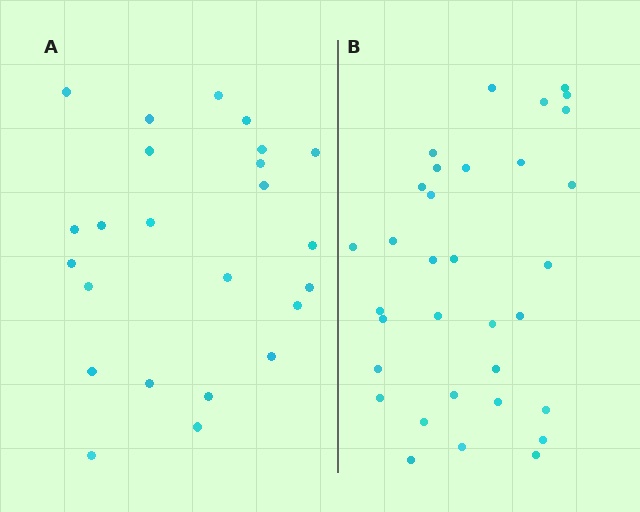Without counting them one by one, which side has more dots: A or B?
Region B (the right region) has more dots.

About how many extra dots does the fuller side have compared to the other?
Region B has roughly 8 or so more dots than region A.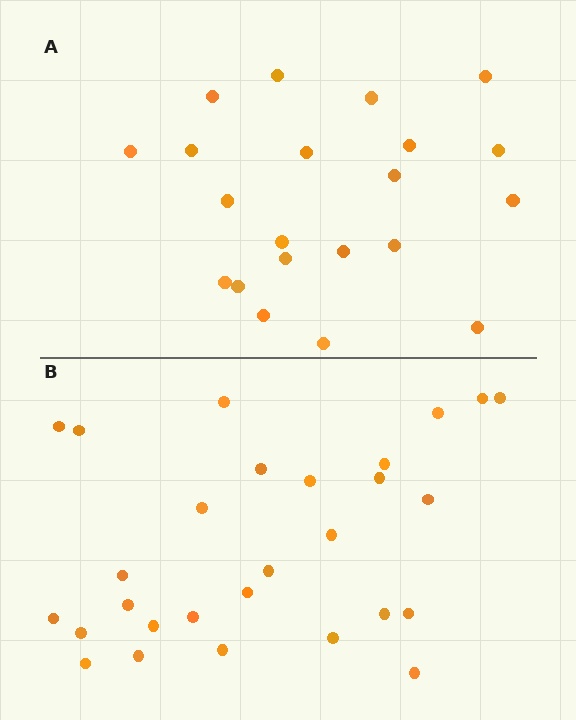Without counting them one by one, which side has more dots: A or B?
Region B (the bottom region) has more dots.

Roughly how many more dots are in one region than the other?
Region B has roughly 8 or so more dots than region A.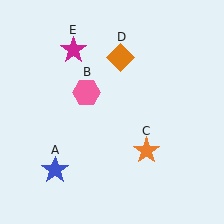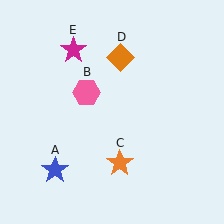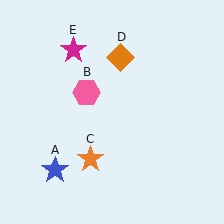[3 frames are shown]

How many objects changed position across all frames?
1 object changed position: orange star (object C).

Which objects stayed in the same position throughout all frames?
Blue star (object A) and pink hexagon (object B) and orange diamond (object D) and magenta star (object E) remained stationary.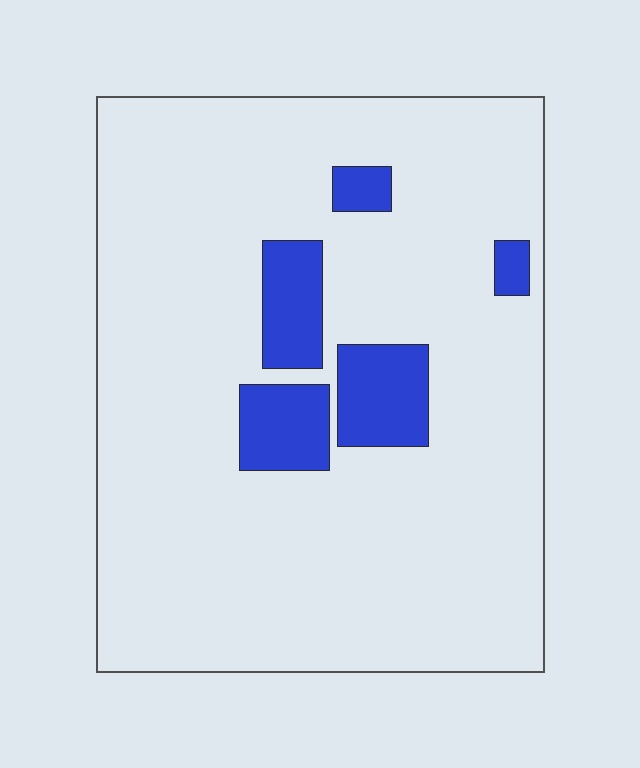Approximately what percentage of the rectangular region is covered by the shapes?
Approximately 10%.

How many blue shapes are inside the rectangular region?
5.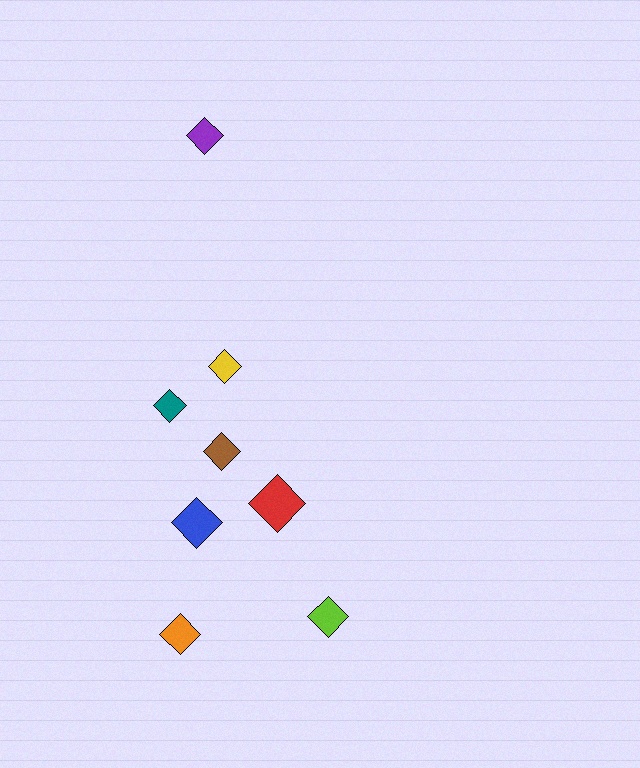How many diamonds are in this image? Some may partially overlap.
There are 8 diamonds.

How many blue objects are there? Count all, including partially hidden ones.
There is 1 blue object.